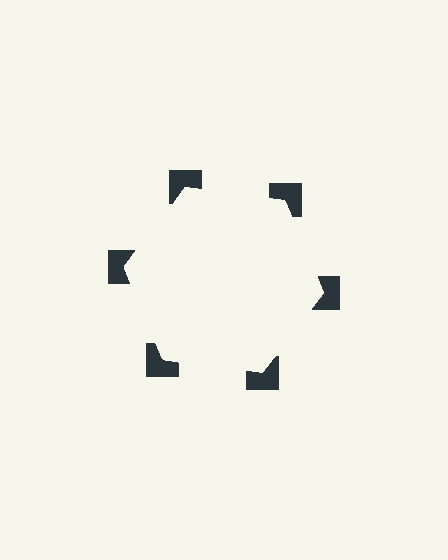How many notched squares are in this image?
There are 6 — one at each vertex of the illusory hexagon.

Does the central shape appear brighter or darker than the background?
It typically appears slightly brighter than the background, even though no actual brightness change is drawn.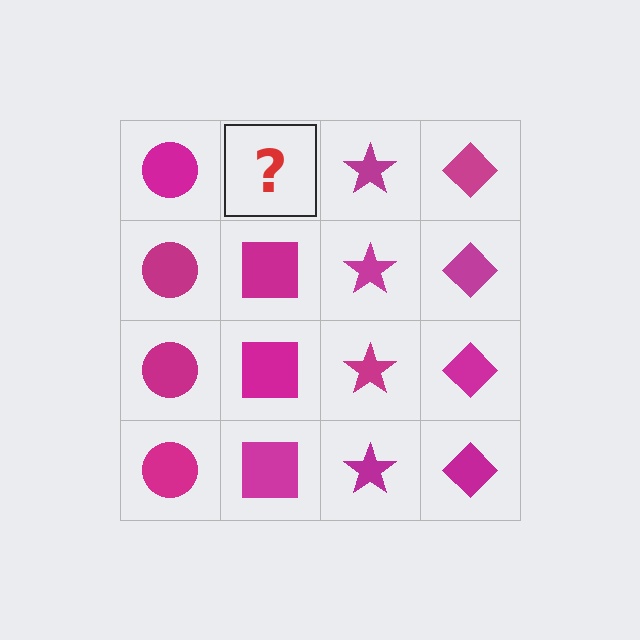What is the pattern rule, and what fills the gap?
The rule is that each column has a consistent shape. The gap should be filled with a magenta square.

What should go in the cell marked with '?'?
The missing cell should contain a magenta square.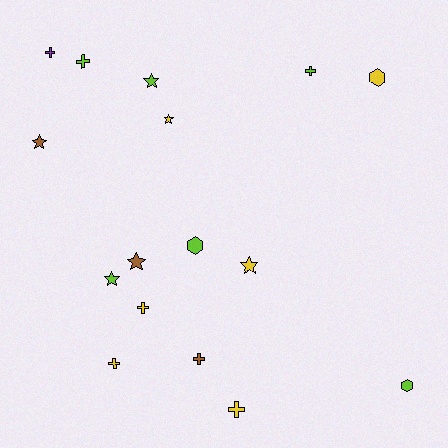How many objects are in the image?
There are 16 objects.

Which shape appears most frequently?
Cross, with 7 objects.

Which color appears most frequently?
Lime, with 6 objects.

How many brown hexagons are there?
There are no brown hexagons.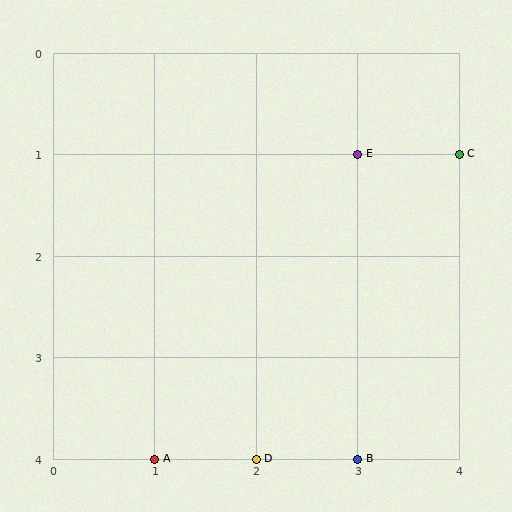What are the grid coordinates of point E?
Point E is at grid coordinates (3, 1).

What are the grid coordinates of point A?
Point A is at grid coordinates (1, 4).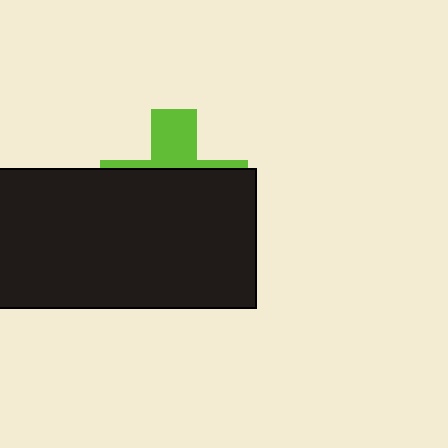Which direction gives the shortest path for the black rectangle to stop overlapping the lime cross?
Moving down gives the shortest separation.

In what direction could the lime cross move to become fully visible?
The lime cross could move up. That would shift it out from behind the black rectangle entirely.